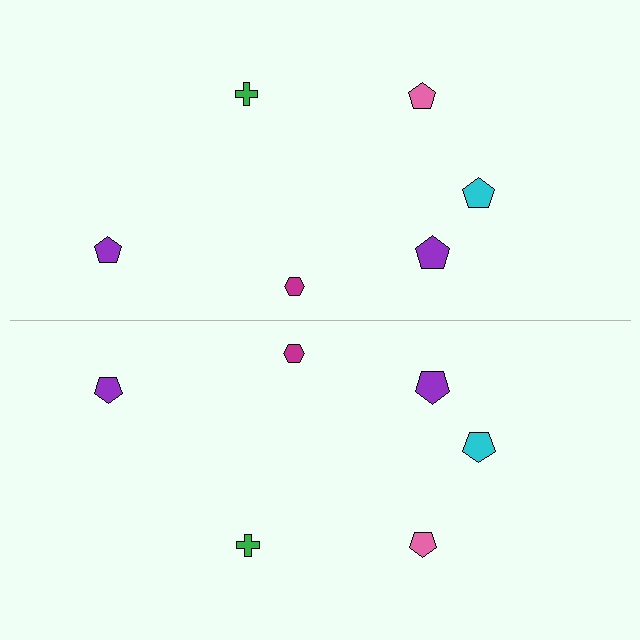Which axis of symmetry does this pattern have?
The pattern has a horizontal axis of symmetry running through the center of the image.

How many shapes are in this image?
There are 12 shapes in this image.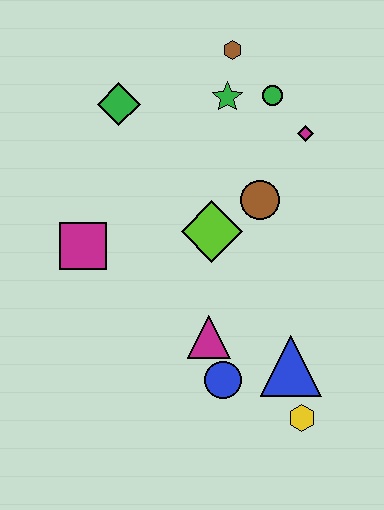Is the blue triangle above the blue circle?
Yes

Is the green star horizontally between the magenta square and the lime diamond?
No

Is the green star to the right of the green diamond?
Yes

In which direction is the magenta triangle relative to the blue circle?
The magenta triangle is above the blue circle.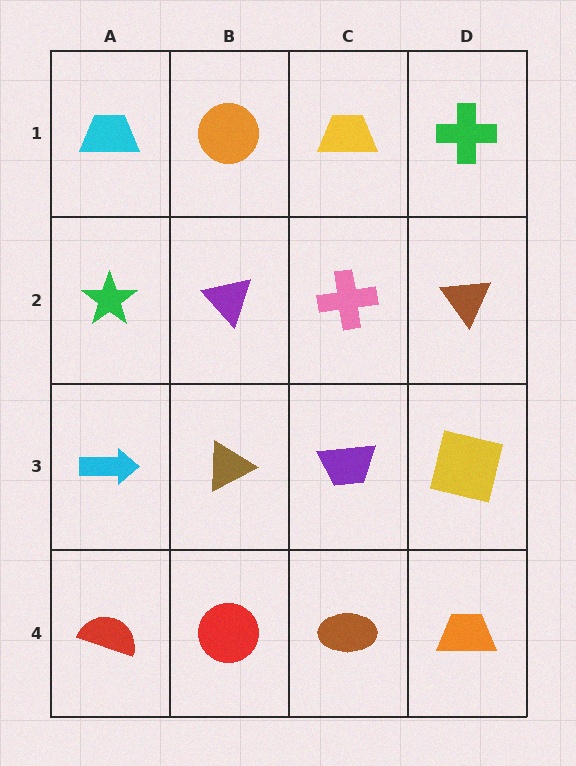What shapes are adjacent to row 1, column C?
A pink cross (row 2, column C), an orange circle (row 1, column B), a green cross (row 1, column D).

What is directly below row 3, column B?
A red circle.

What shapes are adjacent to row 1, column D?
A brown triangle (row 2, column D), a yellow trapezoid (row 1, column C).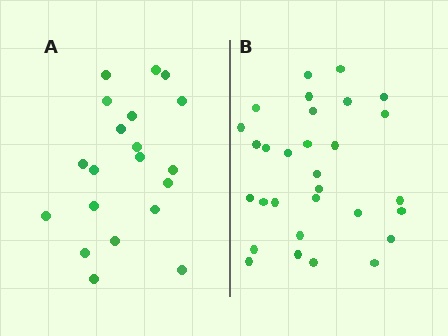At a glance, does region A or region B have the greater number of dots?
Region B (the right region) has more dots.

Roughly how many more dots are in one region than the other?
Region B has roughly 10 or so more dots than region A.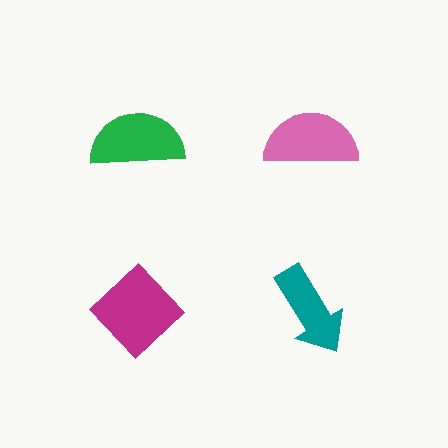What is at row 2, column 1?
A magenta diamond.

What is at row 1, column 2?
A pink semicircle.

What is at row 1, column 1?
A green semicircle.